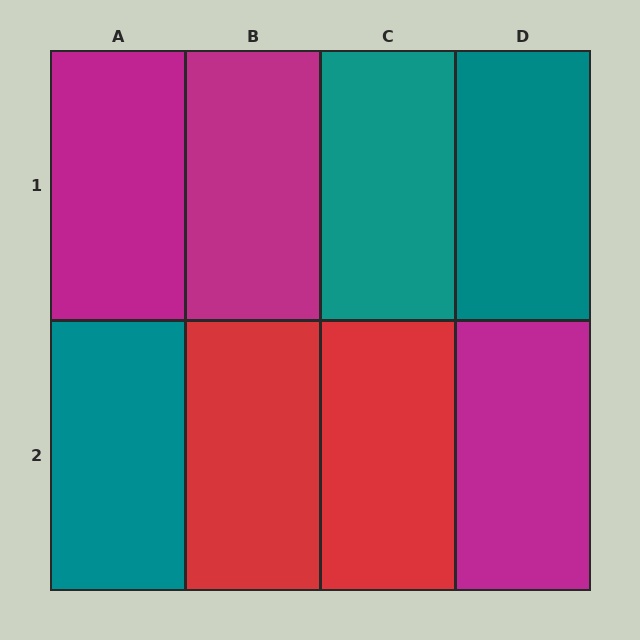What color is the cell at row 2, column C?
Red.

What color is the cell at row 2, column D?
Magenta.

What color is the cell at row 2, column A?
Teal.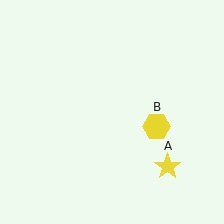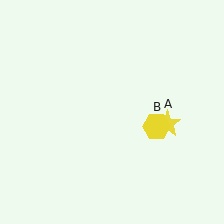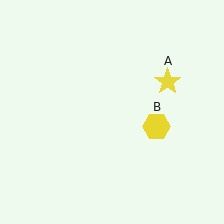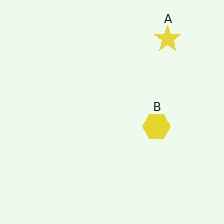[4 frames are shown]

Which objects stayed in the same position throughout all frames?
Yellow hexagon (object B) remained stationary.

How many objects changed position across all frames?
1 object changed position: yellow star (object A).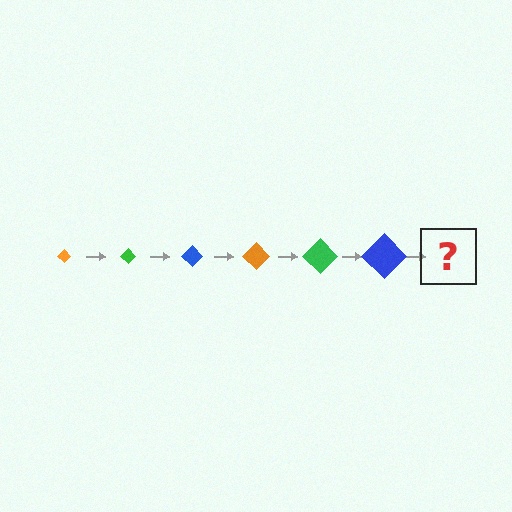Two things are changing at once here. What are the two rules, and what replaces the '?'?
The two rules are that the diamond grows larger each step and the color cycles through orange, green, and blue. The '?' should be an orange diamond, larger than the previous one.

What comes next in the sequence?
The next element should be an orange diamond, larger than the previous one.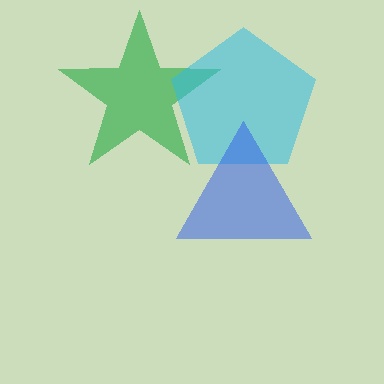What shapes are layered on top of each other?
The layered shapes are: a green star, a cyan pentagon, a blue triangle.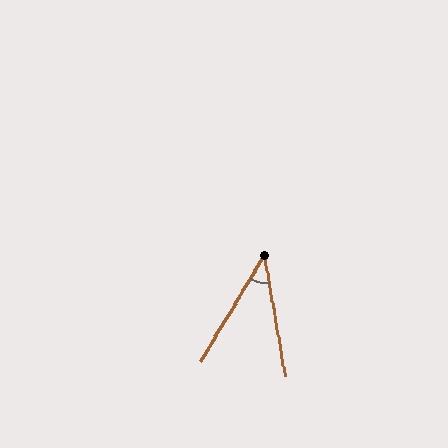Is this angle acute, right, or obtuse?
It is acute.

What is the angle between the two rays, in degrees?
Approximately 41 degrees.